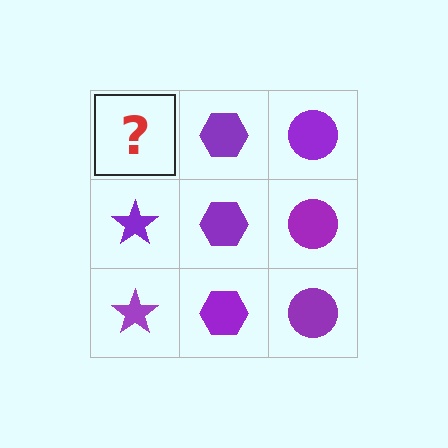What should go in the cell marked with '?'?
The missing cell should contain a purple star.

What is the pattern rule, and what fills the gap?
The rule is that each column has a consistent shape. The gap should be filled with a purple star.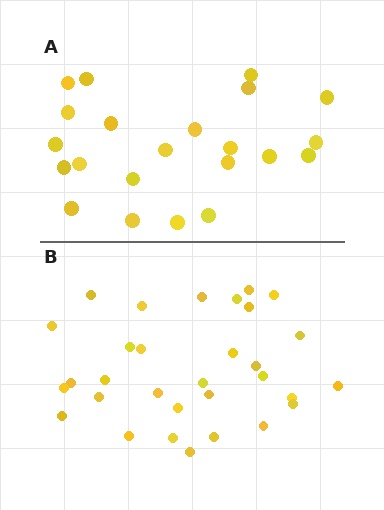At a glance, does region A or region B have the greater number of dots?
Region B (the bottom region) has more dots.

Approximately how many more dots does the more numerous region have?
Region B has roughly 8 or so more dots than region A.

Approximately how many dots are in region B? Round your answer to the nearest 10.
About 30 dots. (The exact count is 31, which rounds to 30.)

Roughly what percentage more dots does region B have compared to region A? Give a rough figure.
About 40% more.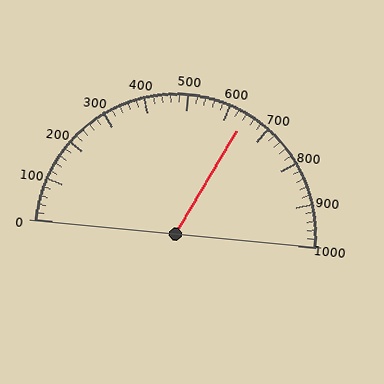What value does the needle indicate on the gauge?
The needle indicates approximately 640.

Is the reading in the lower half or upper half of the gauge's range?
The reading is in the upper half of the range (0 to 1000).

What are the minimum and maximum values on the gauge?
The gauge ranges from 0 to 1000.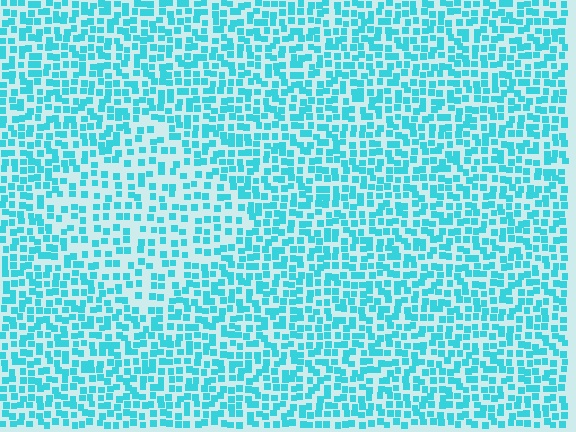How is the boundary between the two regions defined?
The boundary is defined by a change in element density (approximately 1.6x ratio). All elements are the same color, size, and shape.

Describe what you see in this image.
The image contains small cyan elements arranged at two different densities. A diamond-shaped region is visible where the elements are less densely packed than the surrounding area.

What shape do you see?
I see a diamond.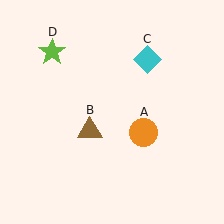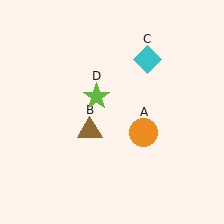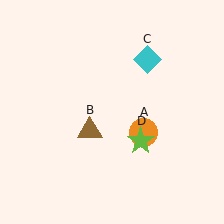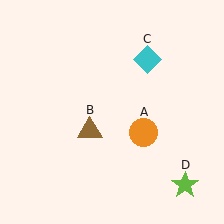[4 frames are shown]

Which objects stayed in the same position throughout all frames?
Orange circle (object A) and brown triangle (object B) and cyan diamond (object C) remained stationary.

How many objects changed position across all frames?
1 object changed position: lime star (object D).